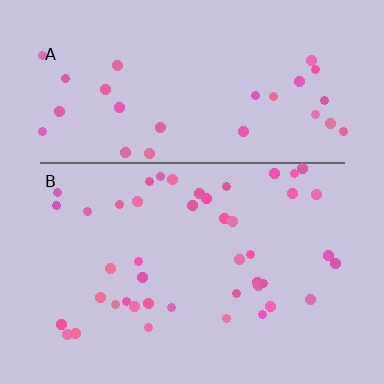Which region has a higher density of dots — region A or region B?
B (the bottom).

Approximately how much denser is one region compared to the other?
Approximately 1.5× — region B over region A.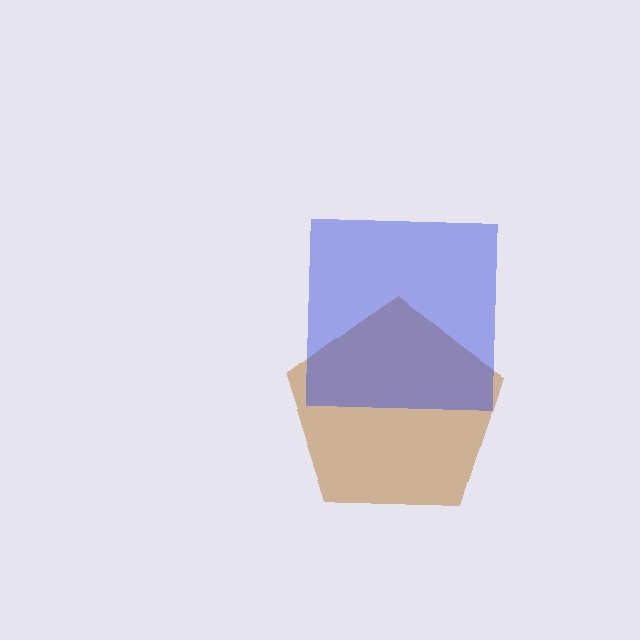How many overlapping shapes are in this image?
There are 2 overlapping shapes in the image.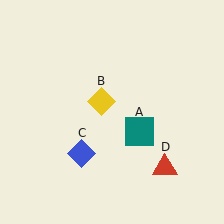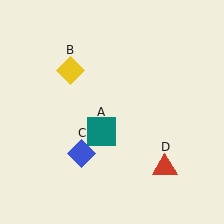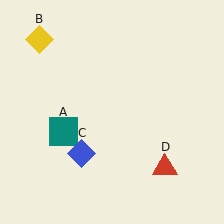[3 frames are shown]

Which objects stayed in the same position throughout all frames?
Blue diamond (object C) and red triangle (object D) remained stationary.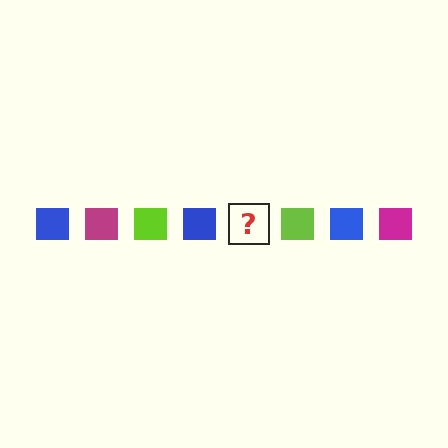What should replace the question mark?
The question mark should be replaced with a magenta square.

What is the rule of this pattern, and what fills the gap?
The rule is that the pattern cycles through blue, magenta, lime squares. The gap should be filled with a magenta square.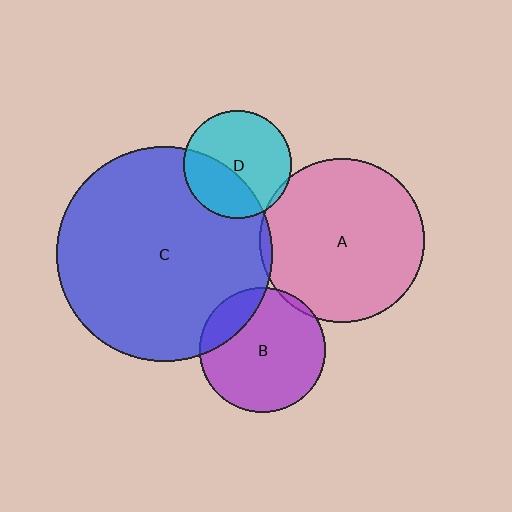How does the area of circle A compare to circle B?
Approximately 1.7 times.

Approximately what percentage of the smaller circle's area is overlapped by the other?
Approximately 20%.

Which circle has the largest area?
Circle C (blue).